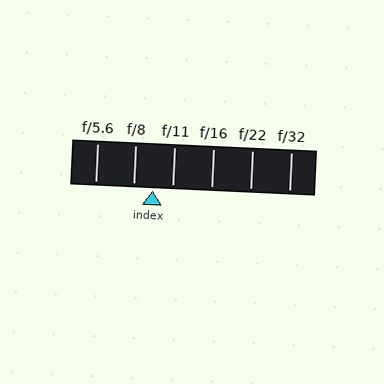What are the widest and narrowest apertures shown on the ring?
The widest aperture shown is f/5.6 and the narrowest is f/32.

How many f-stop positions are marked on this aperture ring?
There are 6 f-stop positions marked.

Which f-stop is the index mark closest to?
The index mark is closest to f/8.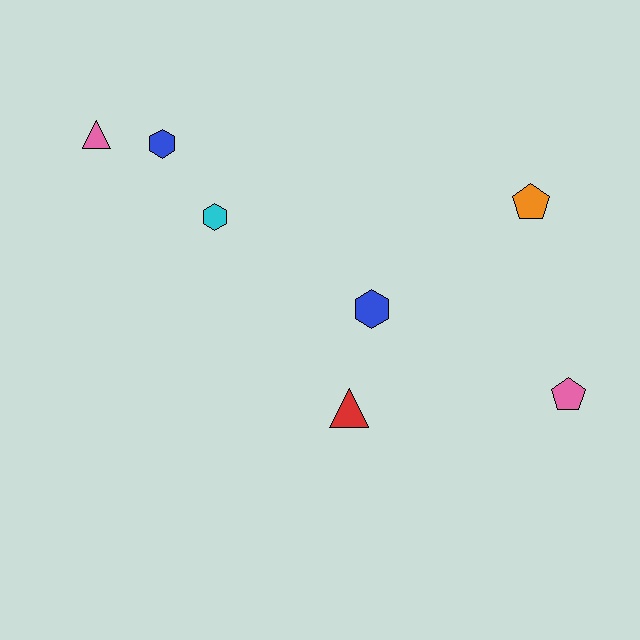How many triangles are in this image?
There are 2 triangles.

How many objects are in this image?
There are 7 objects.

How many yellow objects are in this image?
There are no yellow objects.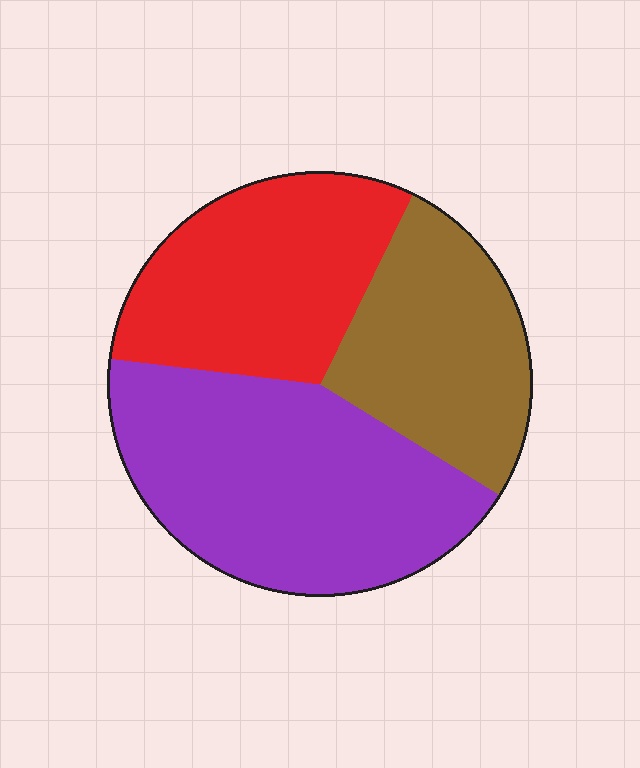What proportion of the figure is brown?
Brown covers about 25% of the figure.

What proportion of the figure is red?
Red takes up about one third (1/3) of the figure.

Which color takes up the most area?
Purple, at roughly 45%.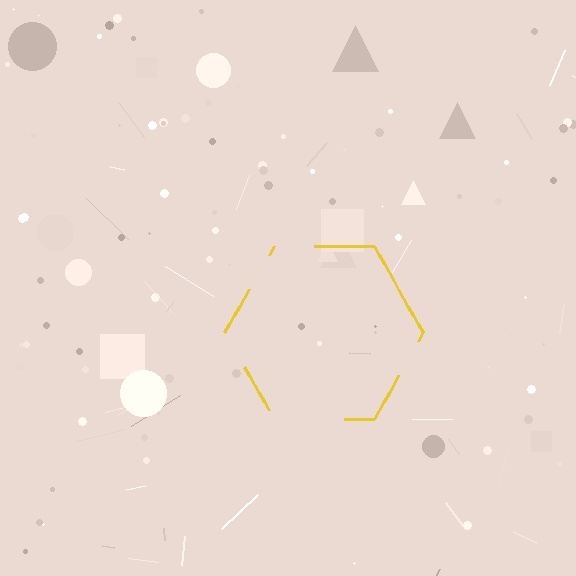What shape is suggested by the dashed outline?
The dashed outline suggests a hexagon.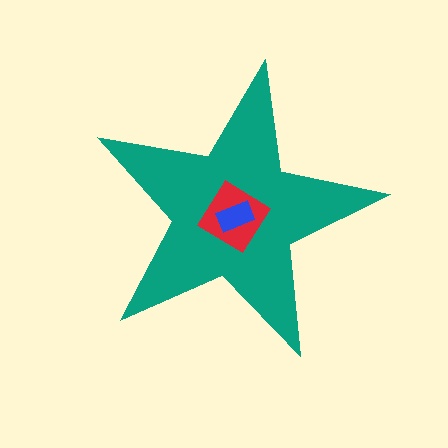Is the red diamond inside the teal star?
Yes.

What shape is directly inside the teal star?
The red diamond.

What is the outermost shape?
The teal star.